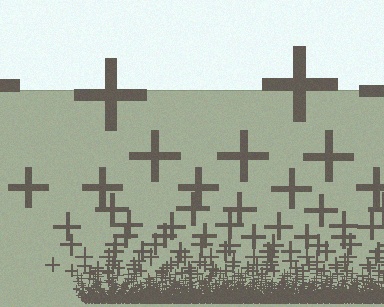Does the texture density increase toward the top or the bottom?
Density increases toward the bottom.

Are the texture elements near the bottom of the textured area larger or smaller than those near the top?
Smaller. The gradient is inverted — elements near the bottom are smaller and denser.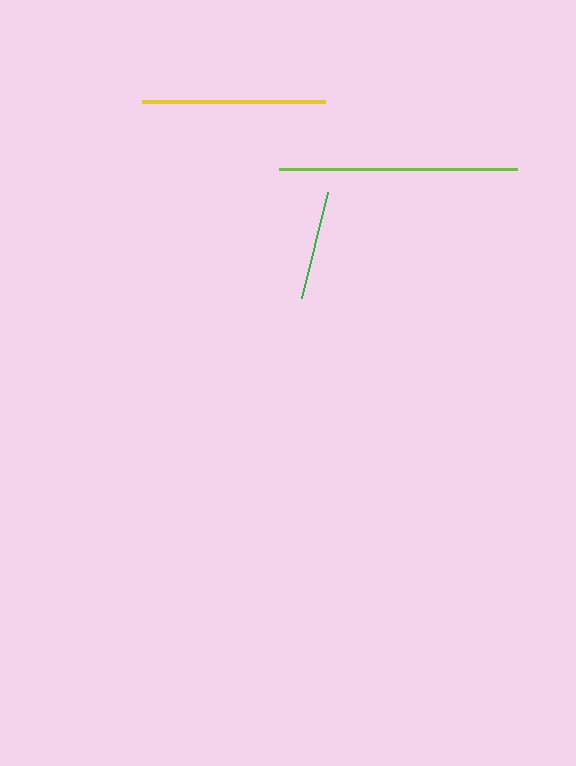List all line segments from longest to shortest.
From longest to shortest: lime, yellow, green.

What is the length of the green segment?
The green segment is approximately 108 pixels long.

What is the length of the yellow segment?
The yellow segment is approximately 183 pixels long.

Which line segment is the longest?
The lime line is the longest at approximately 238 pixels.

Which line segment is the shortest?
The green line is the shortest at approximately 108 pixels.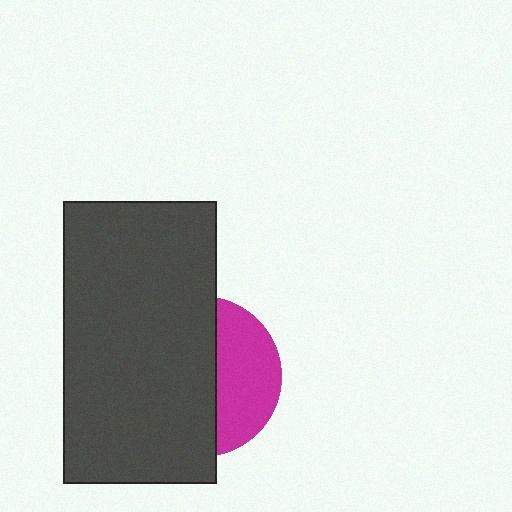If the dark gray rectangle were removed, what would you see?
You would see the complete magenta circle.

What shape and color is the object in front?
The object in front is a dark gray rectangle.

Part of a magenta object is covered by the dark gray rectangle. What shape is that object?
It is a circle.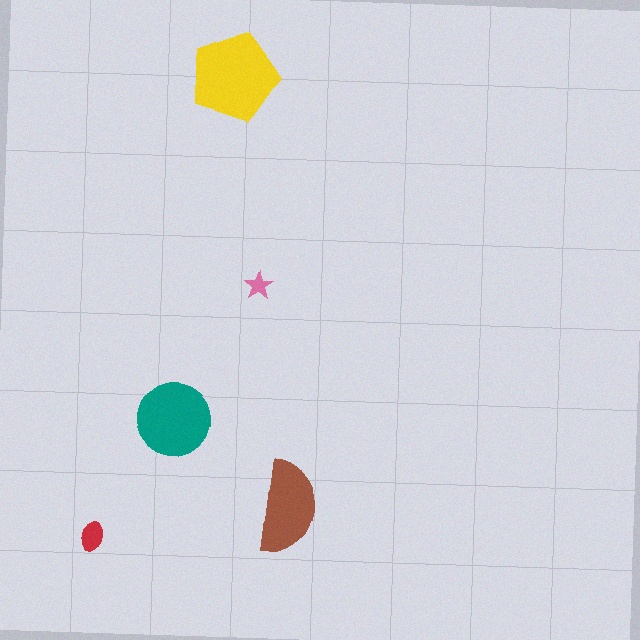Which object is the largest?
The yellow pentagon.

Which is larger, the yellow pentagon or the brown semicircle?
The yellow pentagon.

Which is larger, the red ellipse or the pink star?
The red ellipse.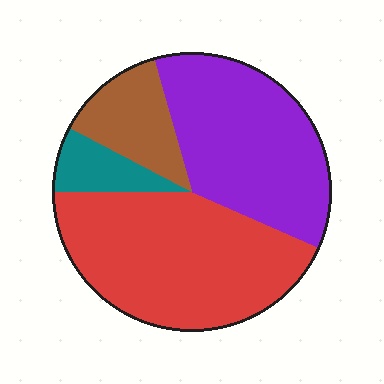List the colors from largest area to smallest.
From largest to smallest: red, purple, brown, teal.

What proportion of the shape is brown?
Brown covers 13% of the shape.